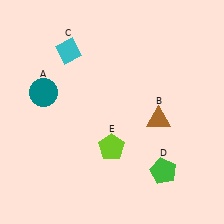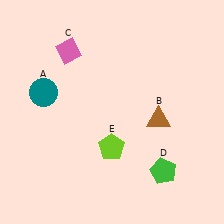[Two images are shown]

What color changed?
The diamond (C) changed from cyan in Image 1 to pink in Image 2.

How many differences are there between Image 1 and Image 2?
There is 1 difference between the two images.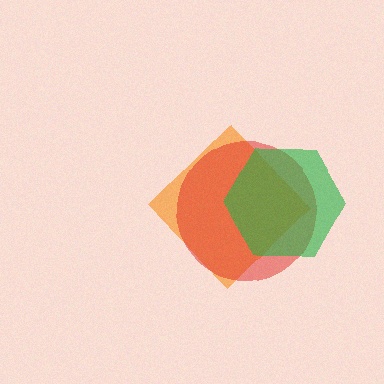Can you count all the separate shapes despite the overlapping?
Yes, there are 3 separate shapes.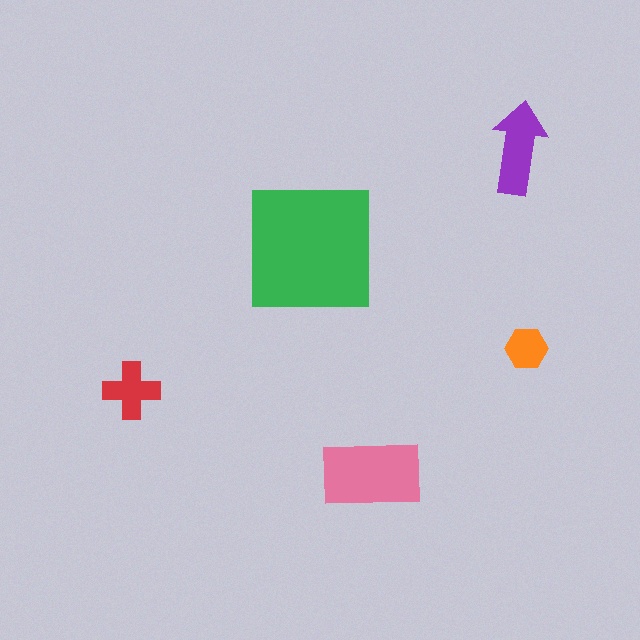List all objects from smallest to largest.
The orange hexagon, the red cross, the purple arrow, the pink rectangle, the green square.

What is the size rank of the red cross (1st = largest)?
4th.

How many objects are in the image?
There are 5 objects in the image.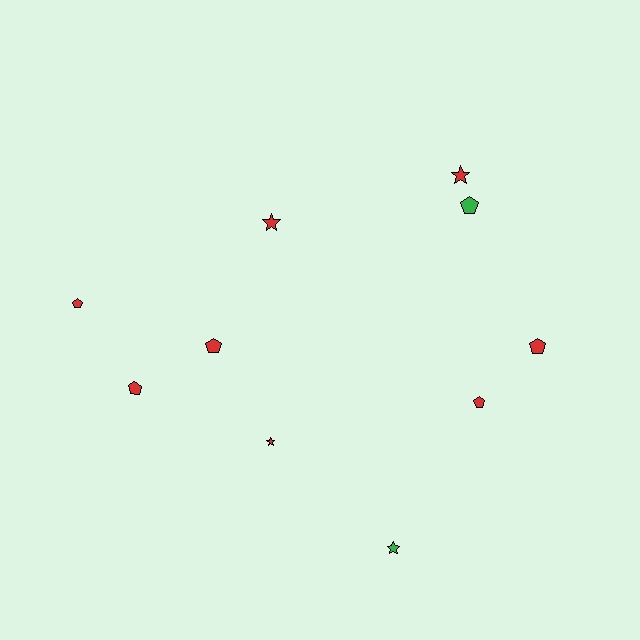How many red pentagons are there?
There are 5 red pentagons.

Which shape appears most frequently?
Pentagon, with 6 objects.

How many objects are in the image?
There are 10 objects.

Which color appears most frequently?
Red, with 8 objects.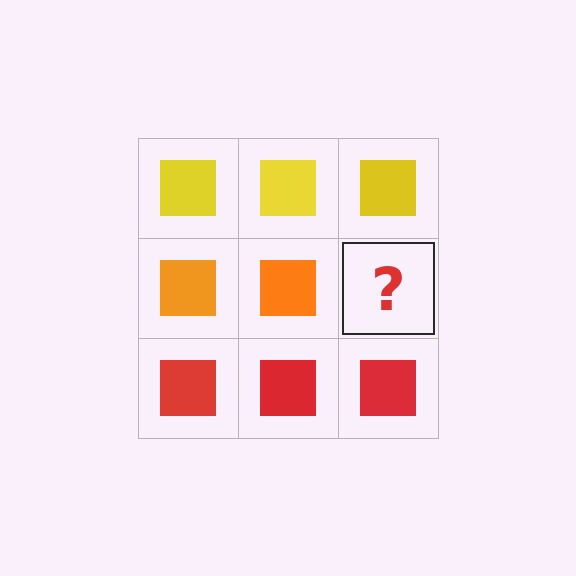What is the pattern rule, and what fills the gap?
The rule is that each row has a consistent color. The gap should be filled with an orange square.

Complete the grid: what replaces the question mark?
The question mark should be replaced with an orange square.